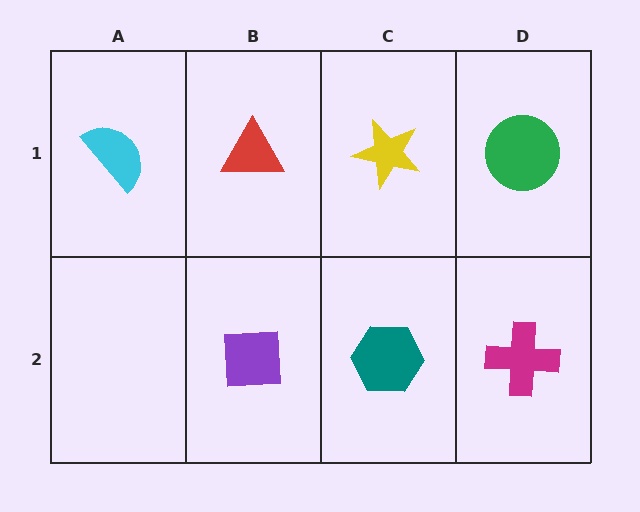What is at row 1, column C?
A yellow star.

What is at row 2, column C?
A teal hexagon.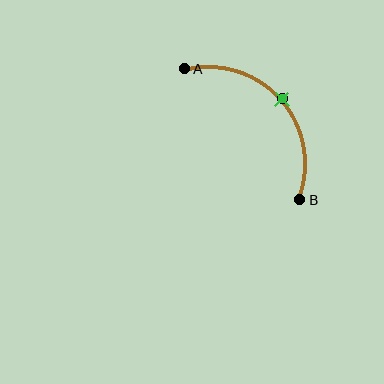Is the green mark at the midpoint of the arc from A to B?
Yes. The green mark lies on the arc at equal arc-length from both A and B — it is the arc midpoint.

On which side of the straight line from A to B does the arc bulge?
The arc bulges above and to the right of the straight line connecting A and B.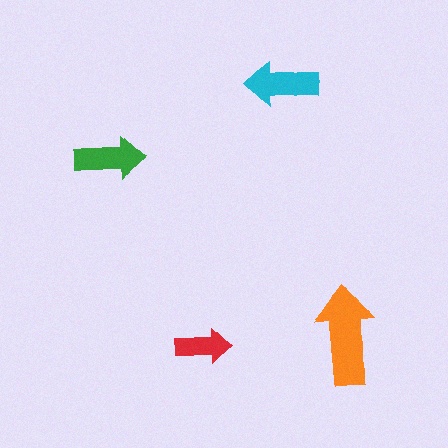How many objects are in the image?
There are 4 objects in the image.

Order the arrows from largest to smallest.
the orange one, the cyan one, the green one, the red one.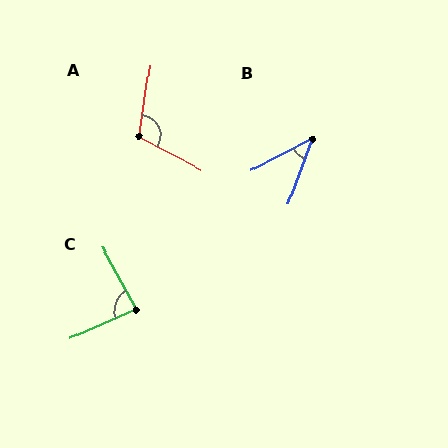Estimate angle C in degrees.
Approximately 85 degrees.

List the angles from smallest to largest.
B (42°), C (85°), A (109°).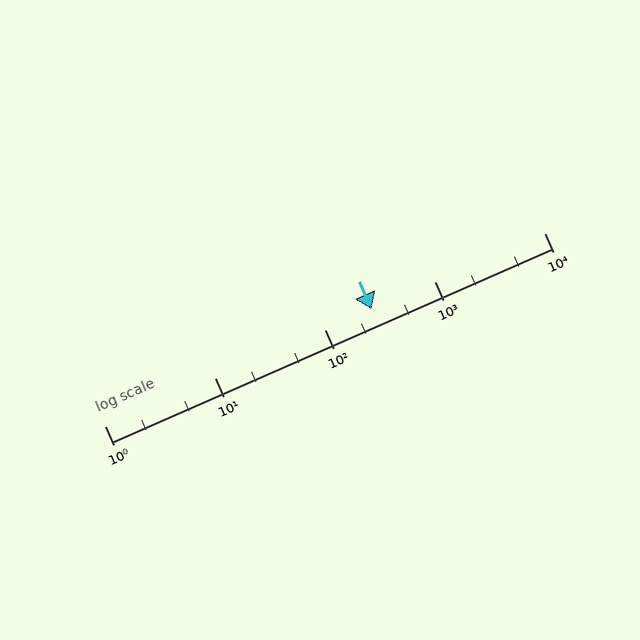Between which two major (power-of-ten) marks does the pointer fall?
The pointer is between 100 and 1000.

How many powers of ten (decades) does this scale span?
The scale spans 4 decades, from 1 to 10000.